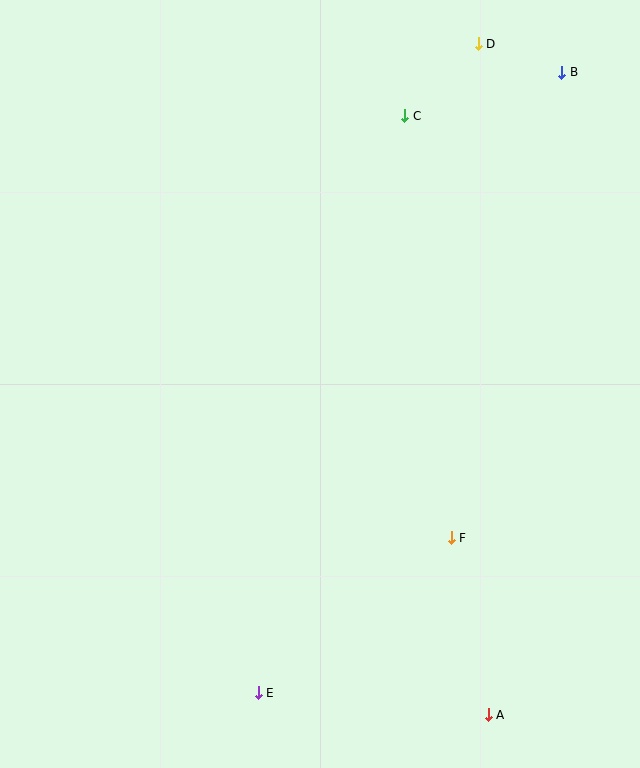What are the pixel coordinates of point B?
Point B is at (561, 72).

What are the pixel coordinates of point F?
Point F is at (451, 538).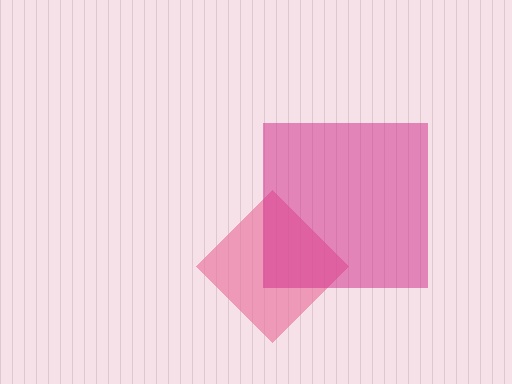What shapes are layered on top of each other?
The layered shapes are: a pink diamond, a magenta square.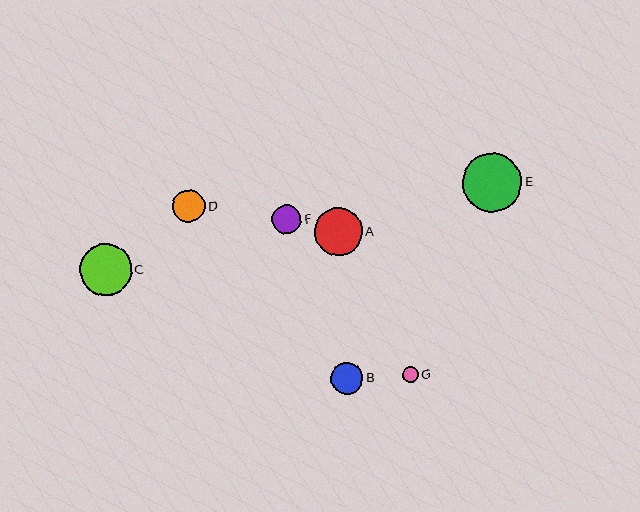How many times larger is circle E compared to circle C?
Circle E is approximately 1.1 times the size of circle C.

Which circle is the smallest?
Circle G is the smallest with a size of approximately 16 pixels.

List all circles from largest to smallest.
From largest to smallest: E, C, A, D, B, F, G.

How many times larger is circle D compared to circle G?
Circle D is approximately 2.1 times the size of circle G.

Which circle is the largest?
Circle E is the largest with a size of approximately 59 pixels.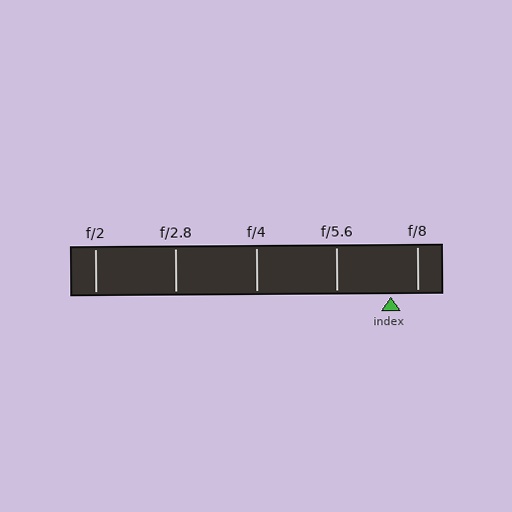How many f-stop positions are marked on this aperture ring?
There are 5 f-stop positions marked.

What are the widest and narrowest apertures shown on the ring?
The widest aperture shown is f/2 and the narrowest is f/8.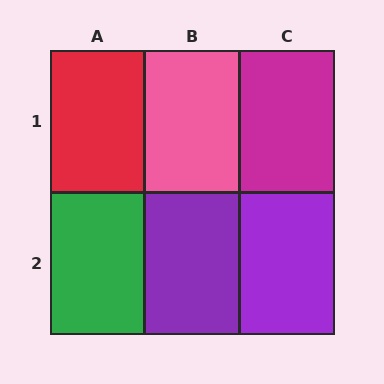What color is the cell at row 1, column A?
Red.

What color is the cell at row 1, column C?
Magenta.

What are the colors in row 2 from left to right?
Green, purple, purple.